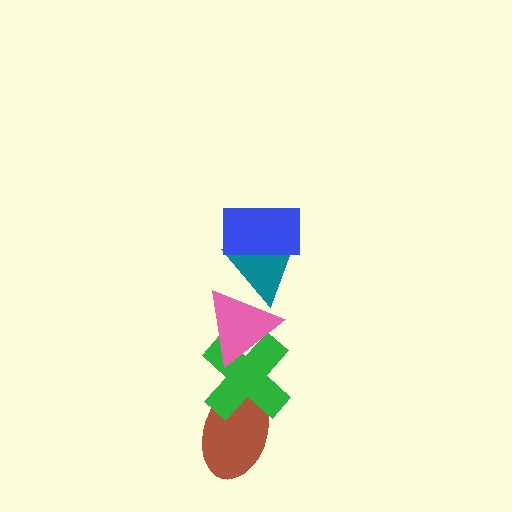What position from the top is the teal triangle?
The teal triangle is 2nd from the top.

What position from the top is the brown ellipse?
The brown ellipse is 5th from the top.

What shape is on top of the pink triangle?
The teal triangle is on top of the pink triangle.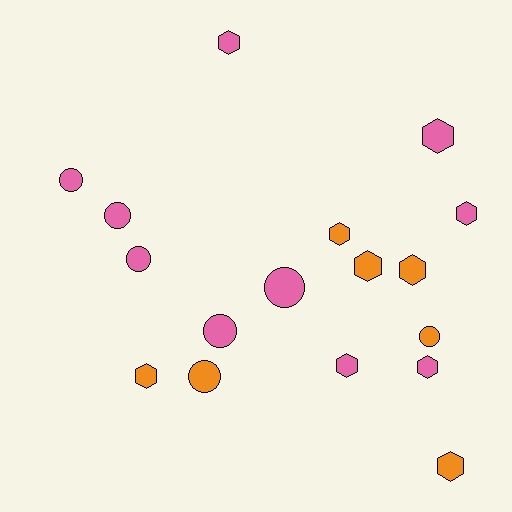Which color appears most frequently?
Pink, with 10 objects.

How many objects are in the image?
There are 17 objects.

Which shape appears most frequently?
Hexagon, with 10 objects.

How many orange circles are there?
There are 2 orange circles.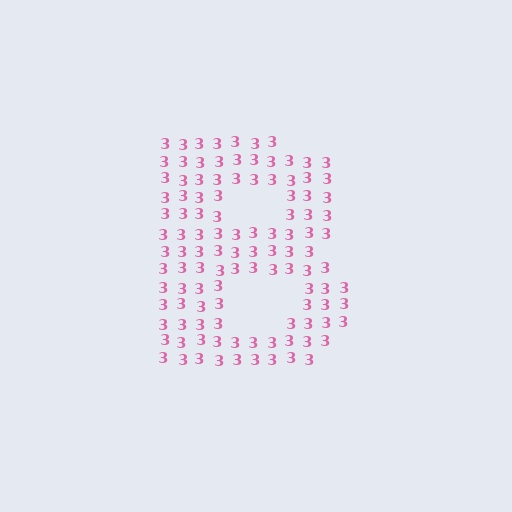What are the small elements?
The small elements are digit 3's.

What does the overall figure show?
The overall figure shows the letter B.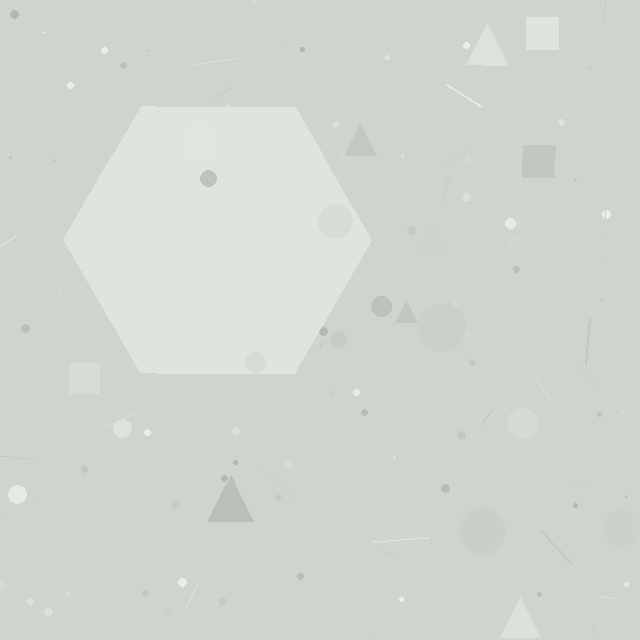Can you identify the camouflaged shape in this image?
The camouflaged shape is a hexagon.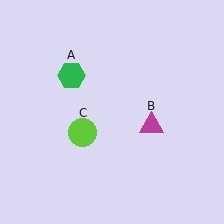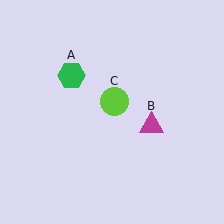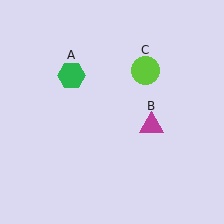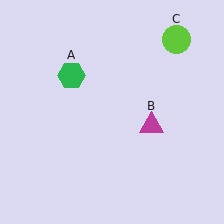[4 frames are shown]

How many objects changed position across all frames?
1 object changed position: lime circle (object C).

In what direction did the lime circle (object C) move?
The lime circle (object C) moved up and to the right.